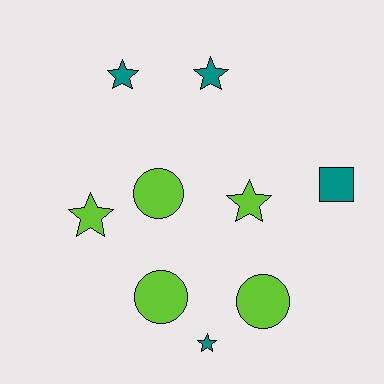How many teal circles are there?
There are no teal circles.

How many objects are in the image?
There are 9 objects.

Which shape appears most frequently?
Star, with 5 objects.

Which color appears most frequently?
Lime, with 5 objects.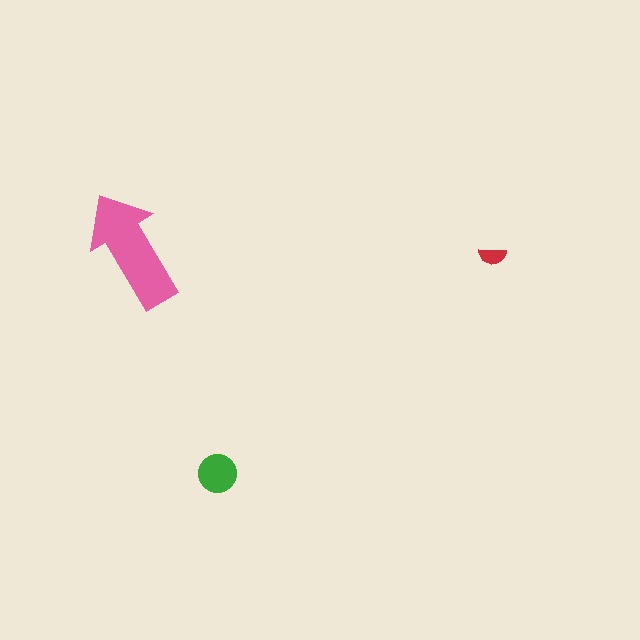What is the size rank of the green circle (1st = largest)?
2nd.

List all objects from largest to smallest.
The pink arrow, the green circle, the red semicircle.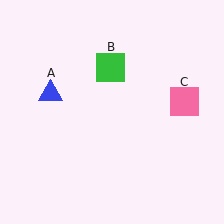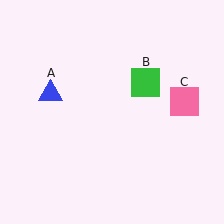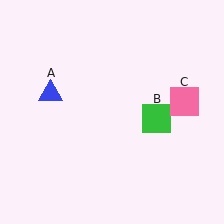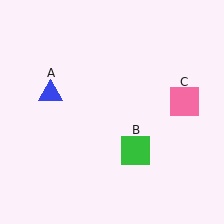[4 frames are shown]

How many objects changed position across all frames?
1 object changed position: green square (object B).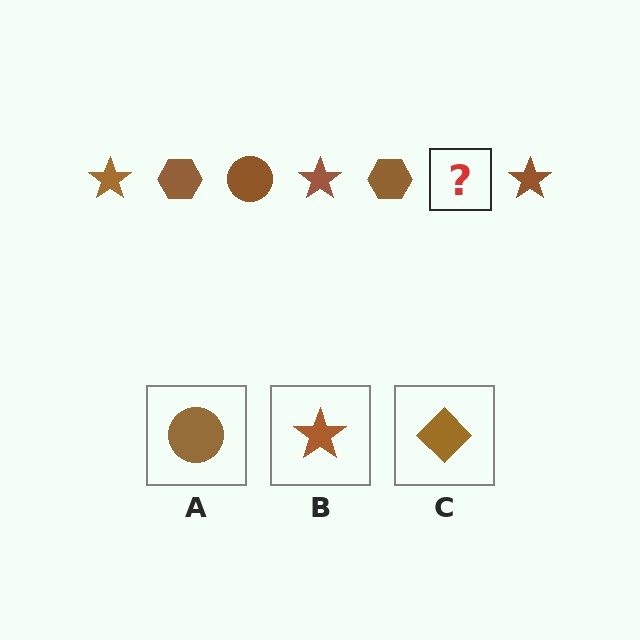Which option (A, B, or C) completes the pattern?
A.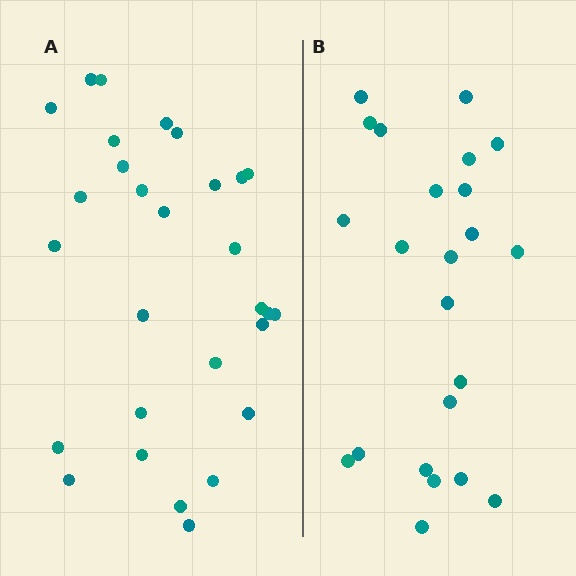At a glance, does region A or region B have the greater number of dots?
Region A (the left region) has more dots.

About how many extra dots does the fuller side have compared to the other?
Region A has about 6 more dots than region B.